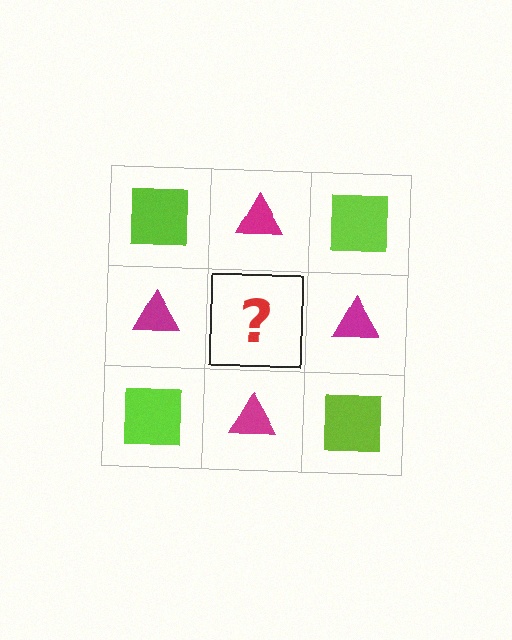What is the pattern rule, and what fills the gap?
The rule is that it alternates lime square and magenta triangle in a checkerboard pattern. The gap should be filled with a lime square.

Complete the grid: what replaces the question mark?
The question mark should be replaced with a lime square.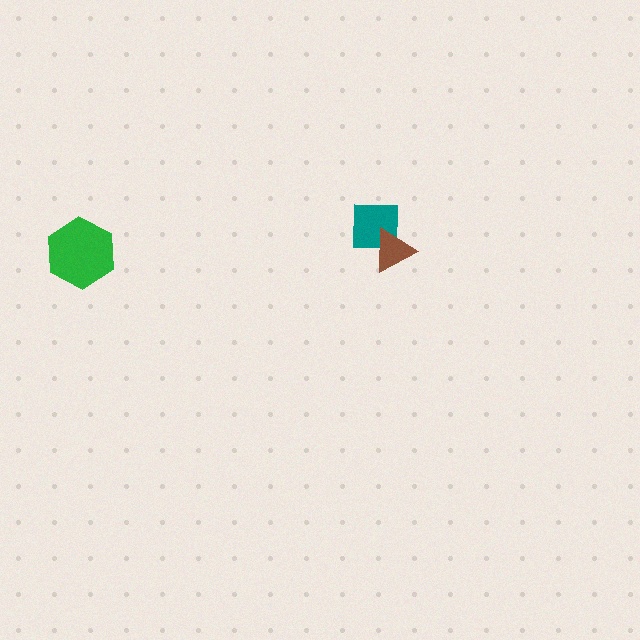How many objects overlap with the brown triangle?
1 object overlaps with the brown triangle.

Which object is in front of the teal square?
The brown triangle is in front of the teal square.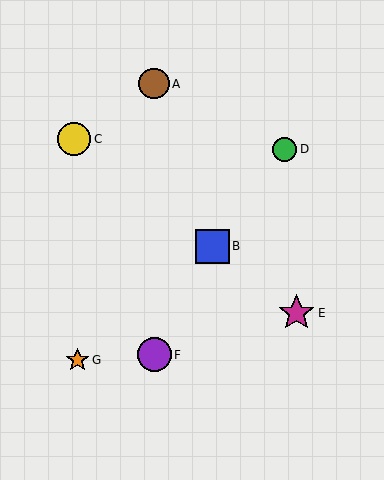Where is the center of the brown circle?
The center of the brown circle is at (154, 84).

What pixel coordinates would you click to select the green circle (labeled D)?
Click at (284, 149) to select the green circle D.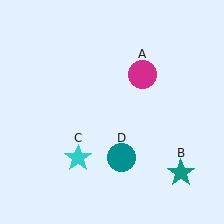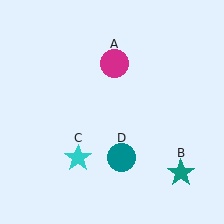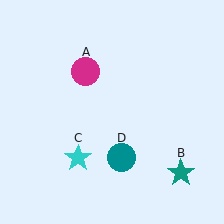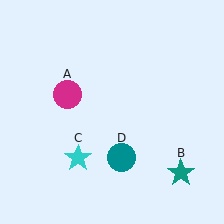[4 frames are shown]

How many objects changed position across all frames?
1 object changed position: magenta circle (object A).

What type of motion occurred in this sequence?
The magenta circle (object A) rotated counterclockwise around the center of the scene.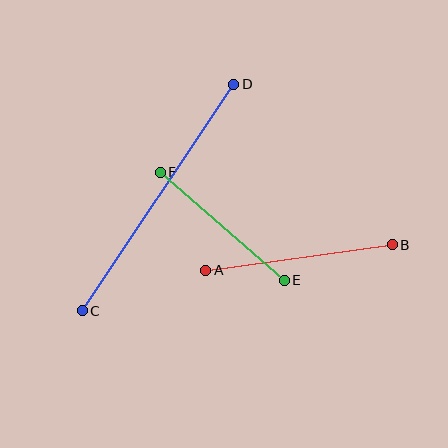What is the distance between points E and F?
The distance is approximately 165 pixels.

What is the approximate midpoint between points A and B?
The midpoint is at approximately (299, 257) pixels.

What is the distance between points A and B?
The distance is approximately 188 pixels.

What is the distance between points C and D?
The distance is approximately 273 pixels.